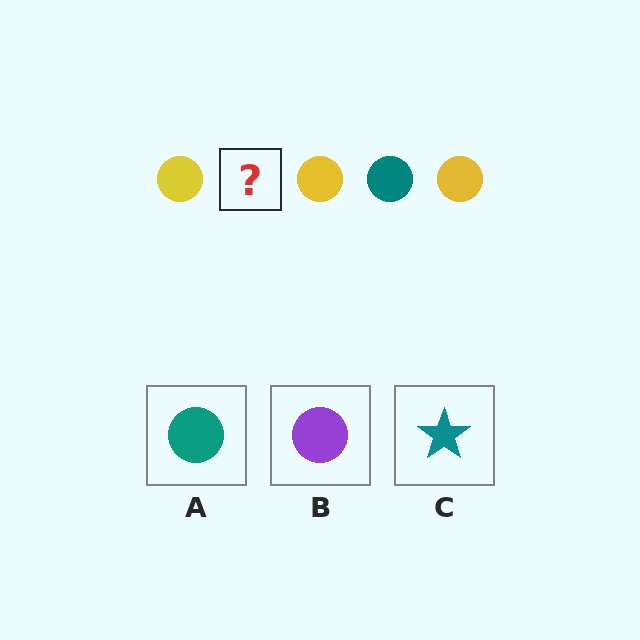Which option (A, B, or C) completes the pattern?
A.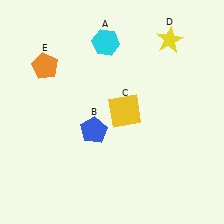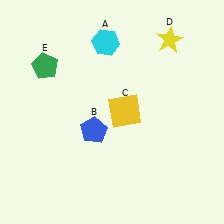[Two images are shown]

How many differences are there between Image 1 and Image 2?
There is 1 difference between the two images.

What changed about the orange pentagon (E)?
In Image 1, E is orange. In Image 2, it changed to green.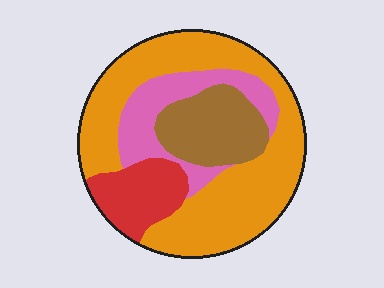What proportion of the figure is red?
Red covers 14% of the figure.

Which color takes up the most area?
Orange, at roughly 55%.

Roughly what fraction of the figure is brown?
Brown takes up about one sixth (1/6) of the figure.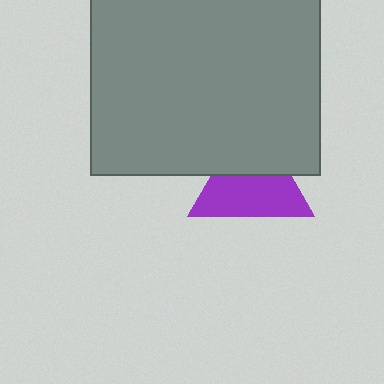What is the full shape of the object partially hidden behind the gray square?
The partially hidden object is a purple triangle.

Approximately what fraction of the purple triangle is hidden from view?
Roughly 39% of the purple triangle is hidden behind the gray square.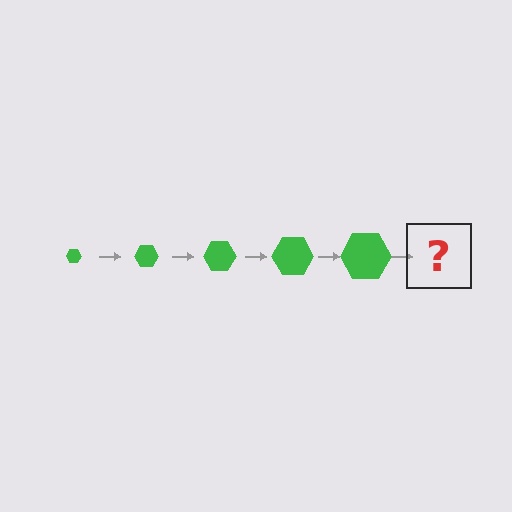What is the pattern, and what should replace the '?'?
The pattern is that the hexagon gets progressively larger each step. The '?' should be a green hexagon, larger than the previous one.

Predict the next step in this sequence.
The next step is a green hexagon, larger than the previous one.